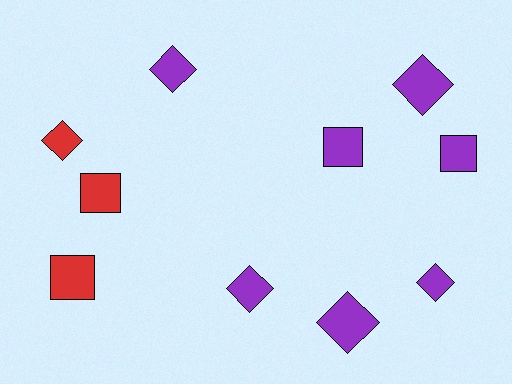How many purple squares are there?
There are 2 purple squares.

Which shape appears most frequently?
Diamond, with 6 objects.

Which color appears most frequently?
Purple, with 7 objects.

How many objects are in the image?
There are 10 objects.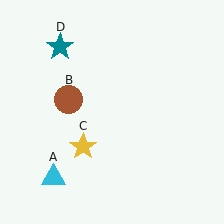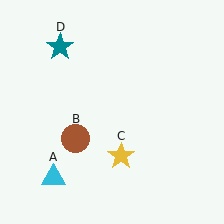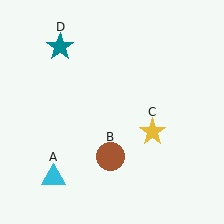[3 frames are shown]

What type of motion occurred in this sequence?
The brown circle (object B), yellow star (object C) rotated counterclockwise around the center of the scene.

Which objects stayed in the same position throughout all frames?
Cyan triangle (object A) and teal star (object D) remained stationary.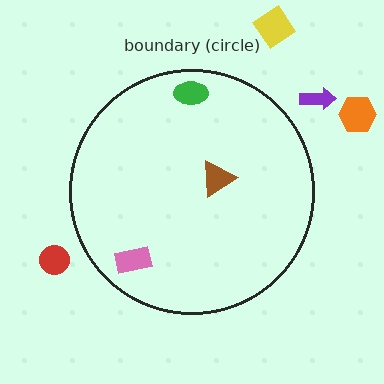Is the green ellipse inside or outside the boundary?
Inside.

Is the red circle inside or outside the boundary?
Outside.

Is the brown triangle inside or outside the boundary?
Inside.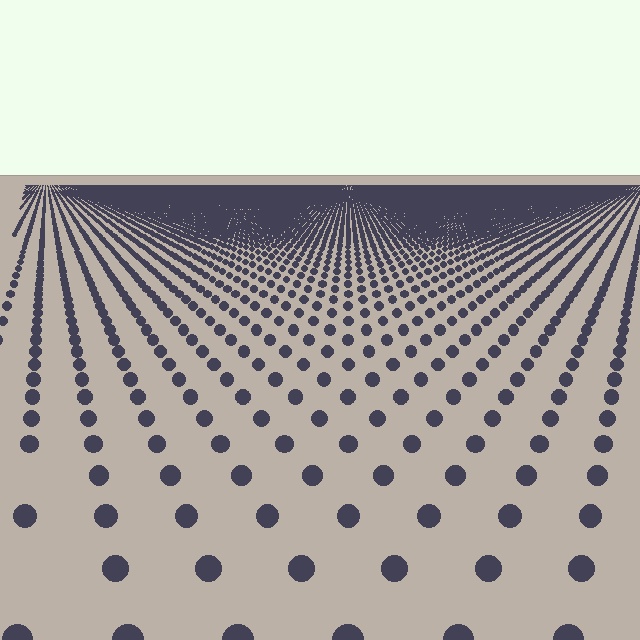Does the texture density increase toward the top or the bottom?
Density increases toward the top.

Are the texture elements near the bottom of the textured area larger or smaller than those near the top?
Larger. Near the bottom, elements are closer to the viewer and appear at a bigger on-screen size.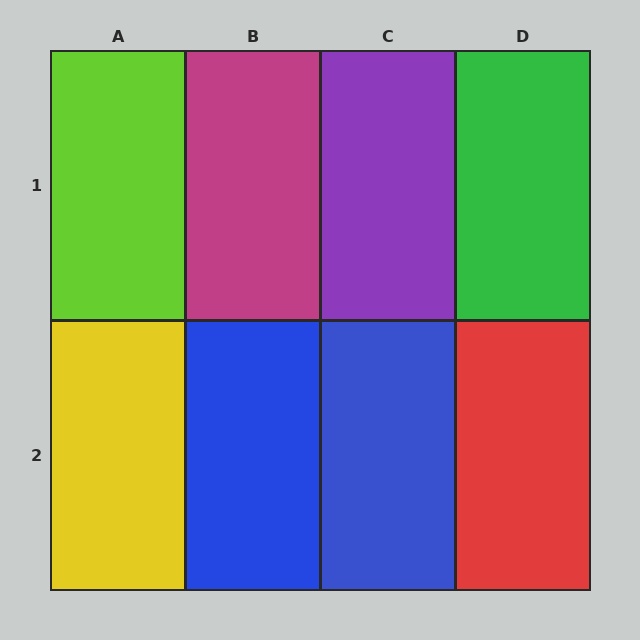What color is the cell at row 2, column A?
Yellow.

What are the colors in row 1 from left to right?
Lime, magenta, purple, green.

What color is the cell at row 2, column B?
Blue.